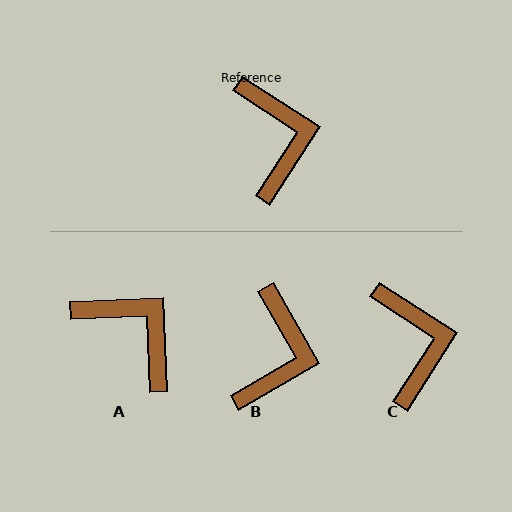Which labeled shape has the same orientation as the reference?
C.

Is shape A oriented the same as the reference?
No, it is off by about 35 degrees.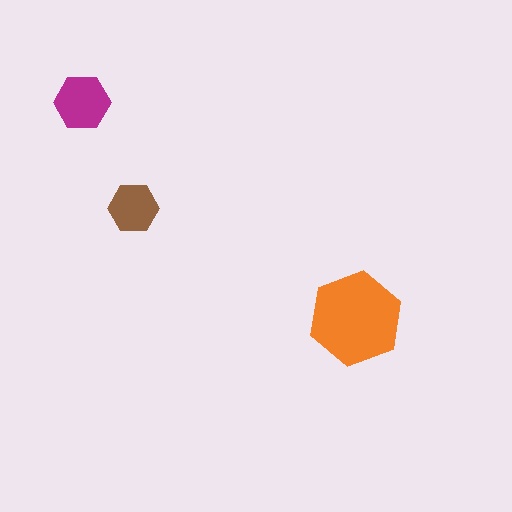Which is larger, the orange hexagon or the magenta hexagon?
The orange one.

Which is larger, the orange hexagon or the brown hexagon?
The orange one.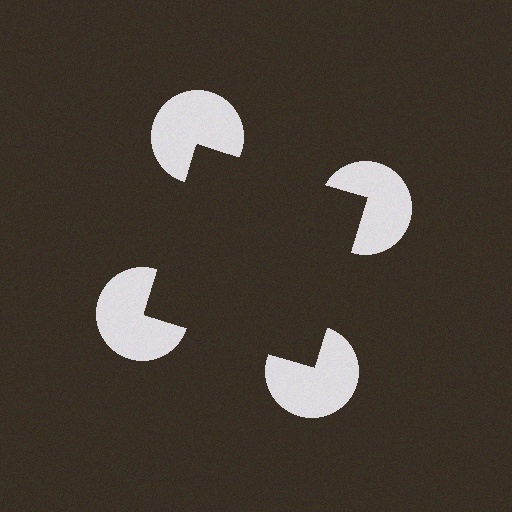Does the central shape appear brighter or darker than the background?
It typically appears slightly darker than the background, even though no actual brightness change is drawn.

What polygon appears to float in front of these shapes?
An illusory square — its edges are inferred from the aligned wedge cuts in the pac-man discs, not physically drawn.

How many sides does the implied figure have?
4 sides.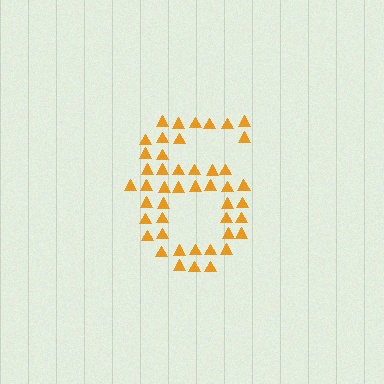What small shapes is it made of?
It is made of small triangles.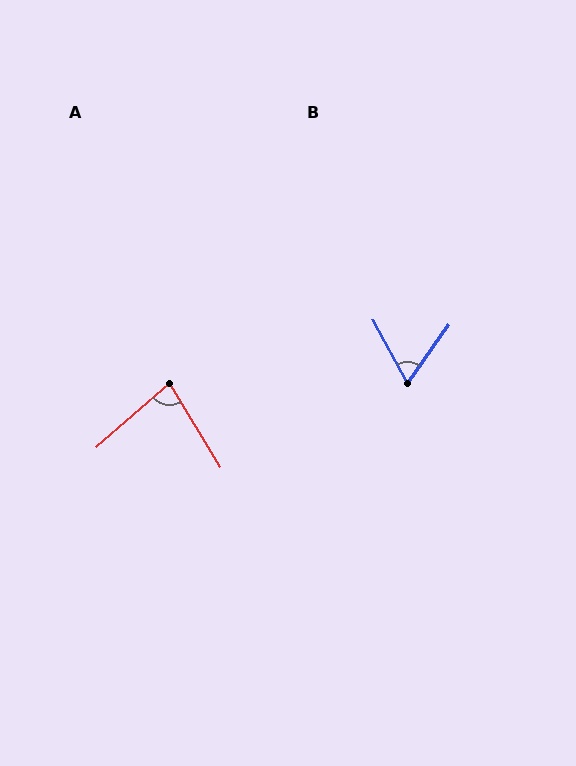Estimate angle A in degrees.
Approximately 80 degrees.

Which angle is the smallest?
B, at approximately 63 degrees.